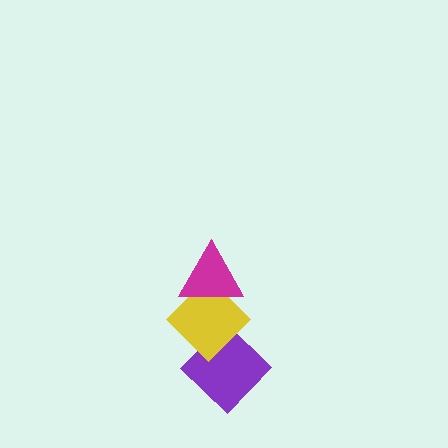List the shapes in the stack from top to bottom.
From top to bottom: the magenta triangle, the yellow diamond, the purple diamond.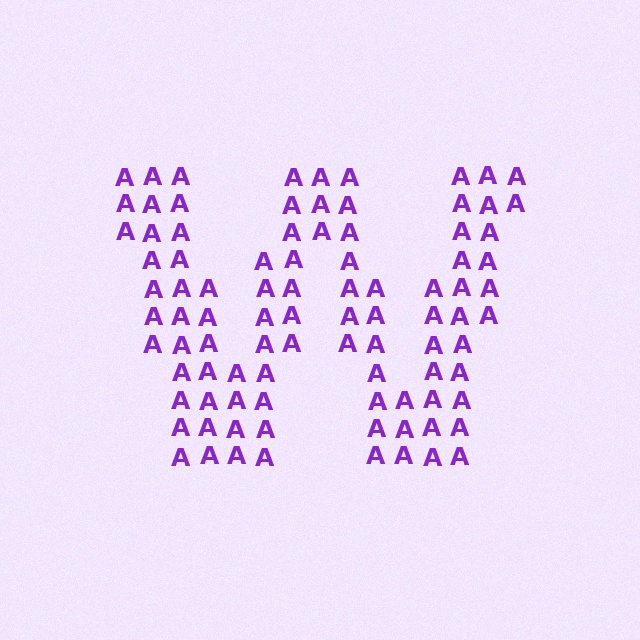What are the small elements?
The small elements are letter A's.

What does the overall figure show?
The overall figure shows the letter W.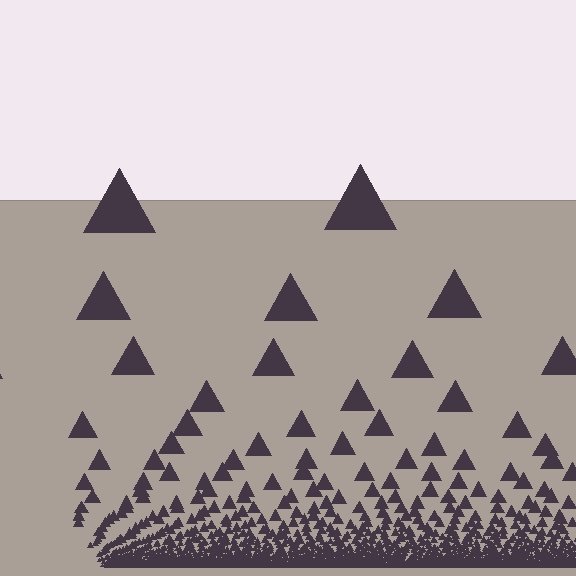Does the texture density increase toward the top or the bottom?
Density increases toward the bottom.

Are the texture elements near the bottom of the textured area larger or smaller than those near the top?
Smaller. The gradient is inverted — elements near the bottom are smaller and denser.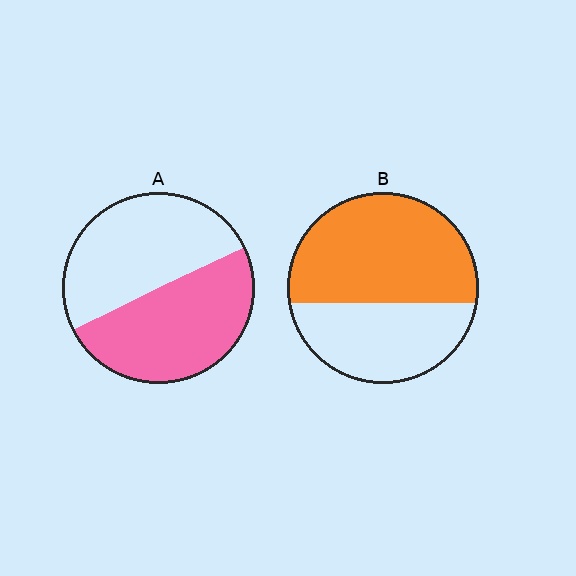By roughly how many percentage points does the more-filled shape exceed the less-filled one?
By roughly 10 percentage points (B over A).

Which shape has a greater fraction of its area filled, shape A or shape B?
Shape B.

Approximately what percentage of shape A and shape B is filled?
A is approximately 50% and B is approximately 60%.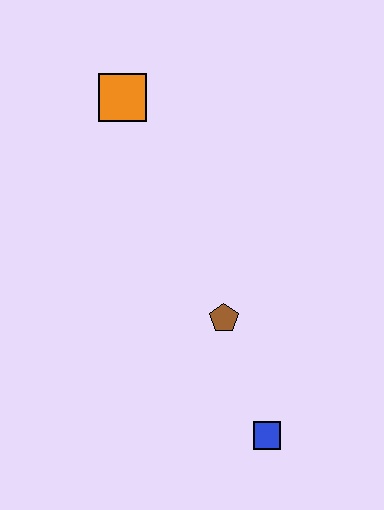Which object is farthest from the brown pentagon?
The orange square is farthest from the brown pentagon.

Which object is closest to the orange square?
The brown pentagon is closest to the orange square.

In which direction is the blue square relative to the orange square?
The blue square is below the orange square.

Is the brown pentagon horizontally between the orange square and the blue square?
Yes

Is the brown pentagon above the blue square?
Yes